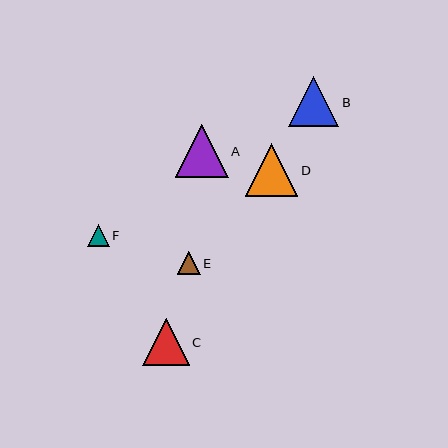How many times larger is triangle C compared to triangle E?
Triangle C is approximately 2.0 times the size of triangle E.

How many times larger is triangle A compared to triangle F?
Triangle A is approximately 2.4 times the size of triangle F.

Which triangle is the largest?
Triangle A is the largest with a size of approximately 53 pixels.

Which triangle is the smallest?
Triangle F is the smallest with a size of approximately 22 pixels.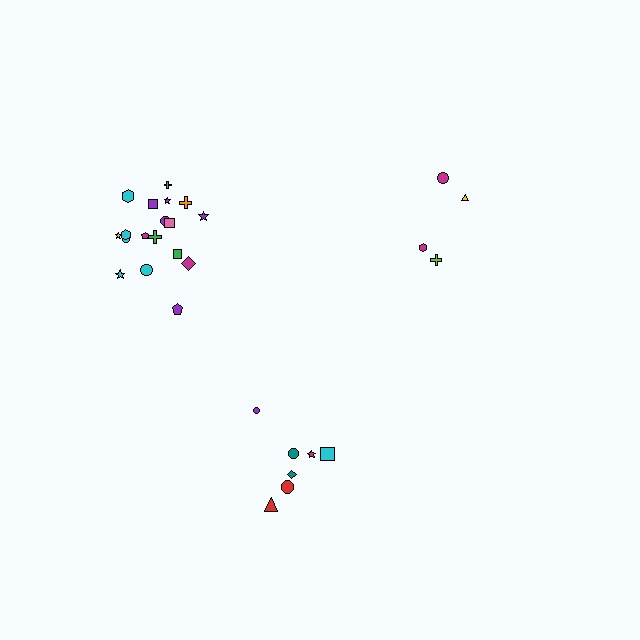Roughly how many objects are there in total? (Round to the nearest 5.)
Roughly 30 objects in total.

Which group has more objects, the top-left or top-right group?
The top-left group.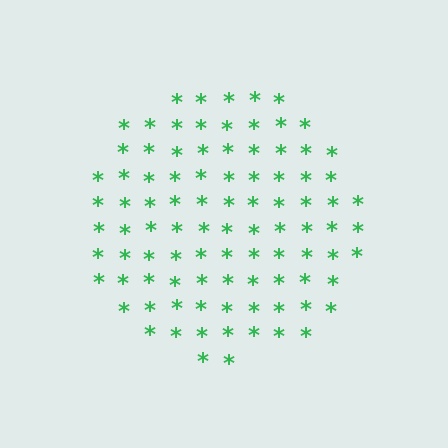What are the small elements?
The small elements are asterisks.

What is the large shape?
The large shape is a circle.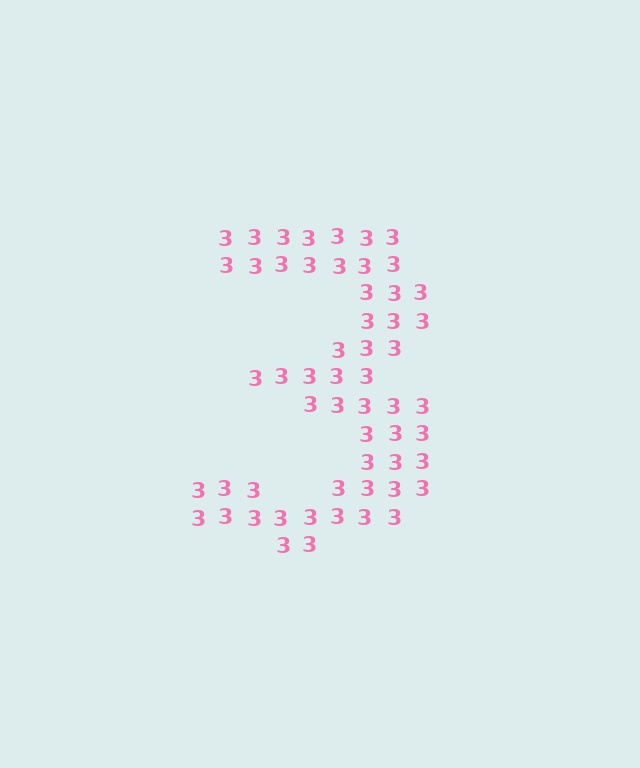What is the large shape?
The large shape is the digit 3.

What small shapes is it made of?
It is made of small digit 3's.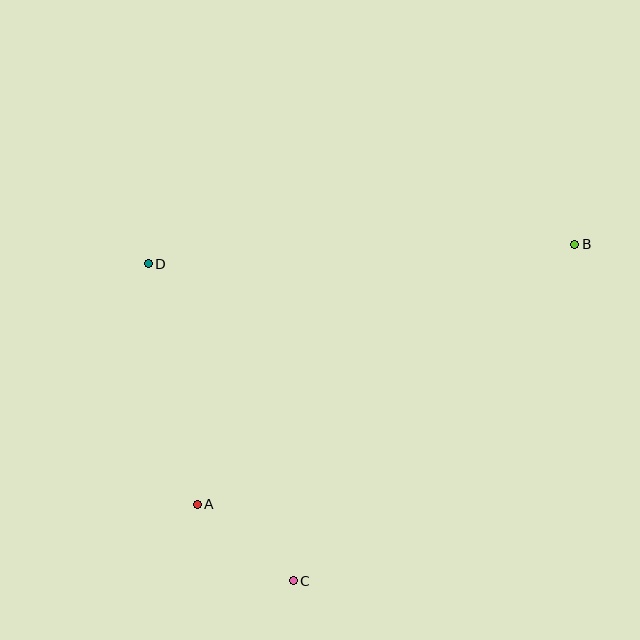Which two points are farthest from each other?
Points A and B are farthest from each other.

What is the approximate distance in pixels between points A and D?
The distance between A and D is approximately 245 pixels.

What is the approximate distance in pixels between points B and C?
The distance between B and C is approximately 439 pixels.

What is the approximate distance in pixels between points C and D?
The distance between C and D is approximately 349 pixels.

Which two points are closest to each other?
Points A and C are closest to each other.